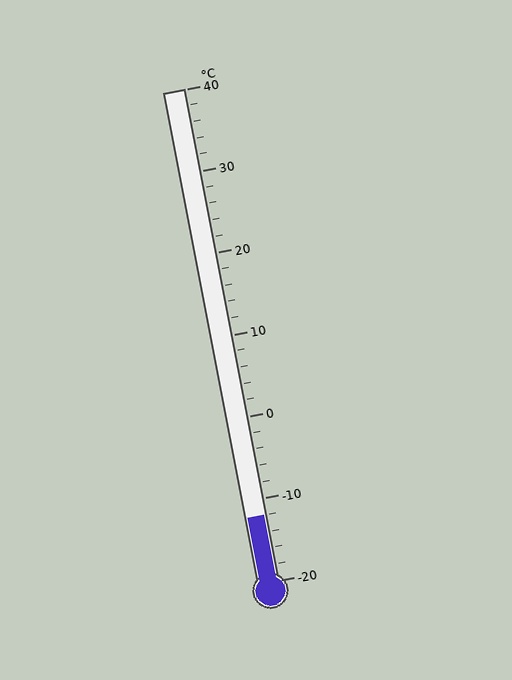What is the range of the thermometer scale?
The thermometer scale ranges from -20°C to 40°C.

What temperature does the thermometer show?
The thermometer shows approximately -12°C.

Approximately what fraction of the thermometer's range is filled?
The thermometer is filled to approximately 15% of its range.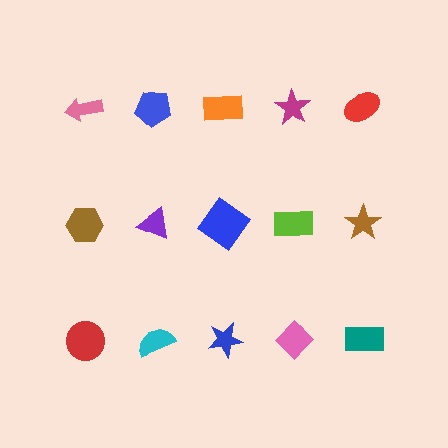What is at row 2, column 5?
A brown star.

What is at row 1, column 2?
A blue pentagon.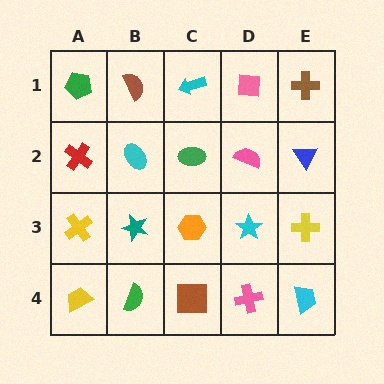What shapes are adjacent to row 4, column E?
A yellow cross (row 3, column E), a pink cross (row 4, column D).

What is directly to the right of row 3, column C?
A cyan star.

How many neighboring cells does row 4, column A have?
2.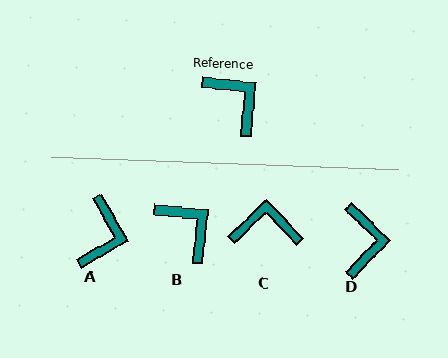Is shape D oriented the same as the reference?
No, it is off by about 38 degrees.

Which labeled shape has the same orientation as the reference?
B.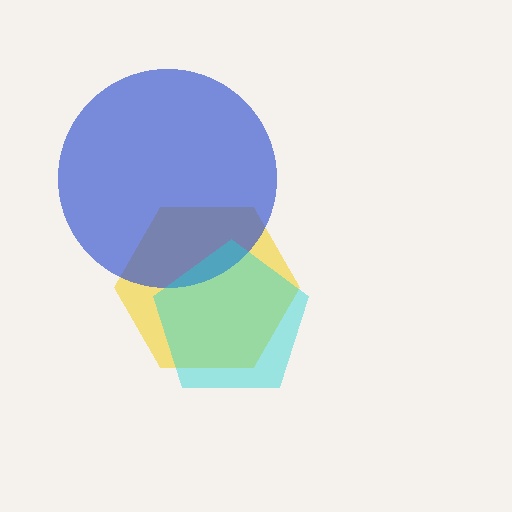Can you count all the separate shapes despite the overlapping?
Yes, there are 3 separate shapes.